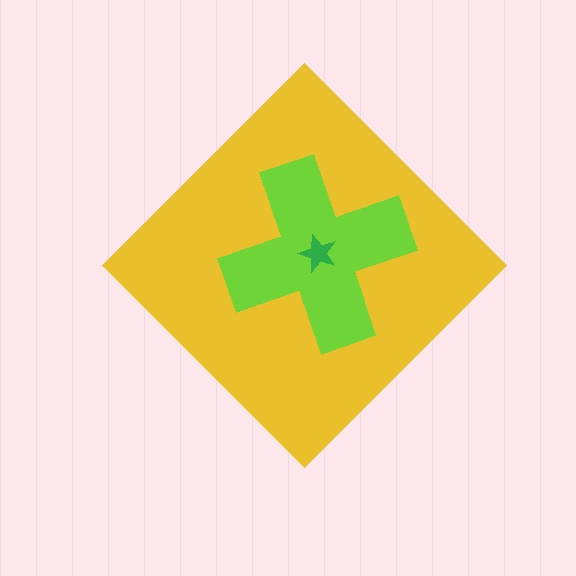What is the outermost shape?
The yellow diamond.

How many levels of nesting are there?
3.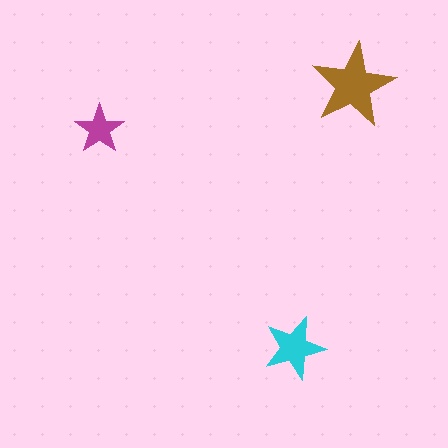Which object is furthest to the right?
The brown star is rightmost.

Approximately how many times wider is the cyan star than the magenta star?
About 1.5 times wider.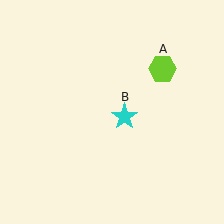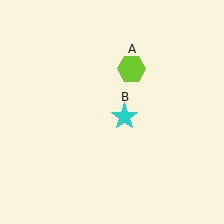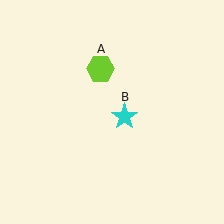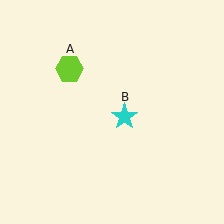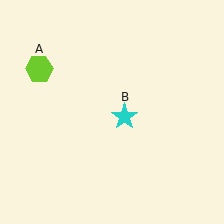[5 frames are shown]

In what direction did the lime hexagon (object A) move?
The lime hexagon (object A) moved left.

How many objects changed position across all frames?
1 object changed position: lime hexagon (object A).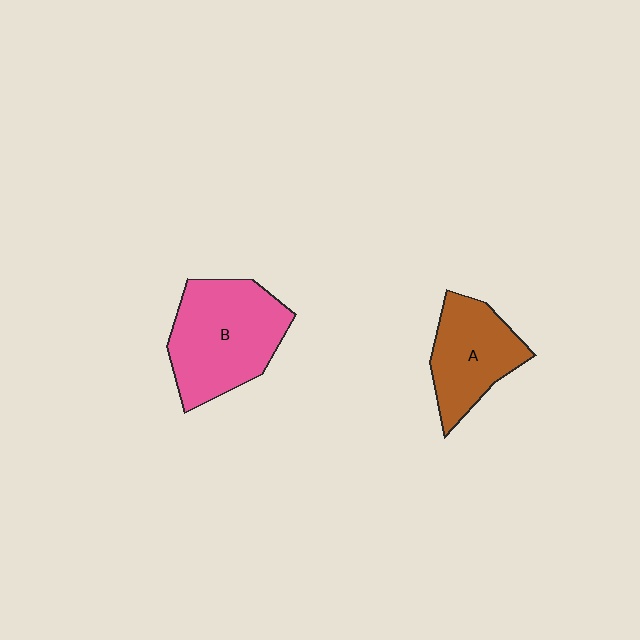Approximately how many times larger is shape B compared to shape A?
Approximately 1.4 times.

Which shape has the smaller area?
Shape A (brown).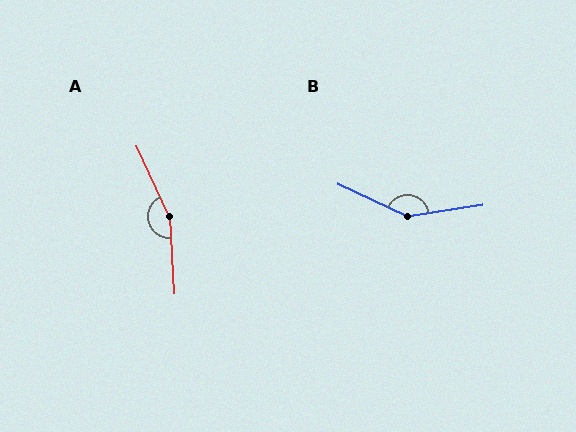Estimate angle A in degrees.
Approximately 158 degrees.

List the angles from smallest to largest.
B (146°), A (158°).